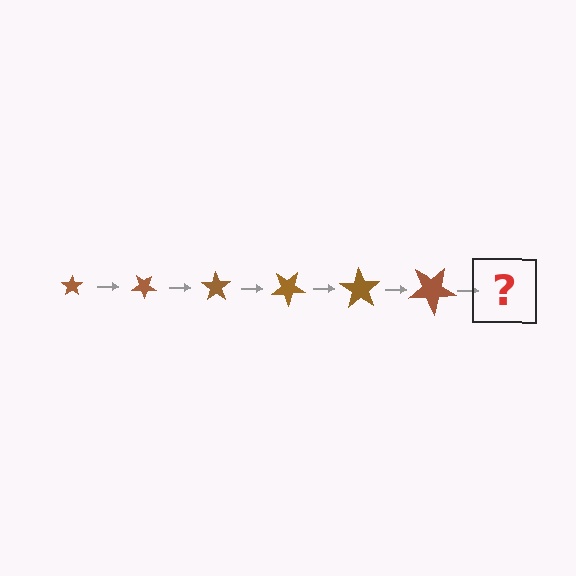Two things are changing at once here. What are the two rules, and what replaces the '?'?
The two rules are that the star grows larger each step and it rotates 35 degrees each step. The '?' should be a star, larger than the previous one and rotated 210 degrees from the start.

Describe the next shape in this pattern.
It should be a star, larger than the previous one and rotated 210 degrees from the start.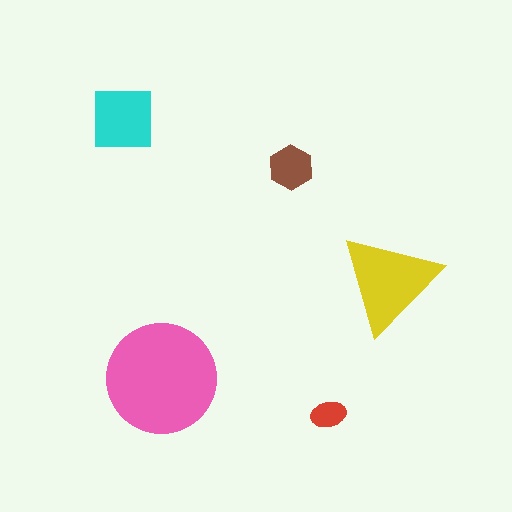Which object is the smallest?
The red ellipse.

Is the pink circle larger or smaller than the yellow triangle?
Larger.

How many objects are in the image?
There are 5 objects in the image.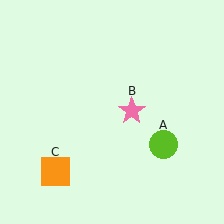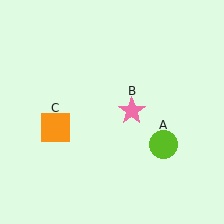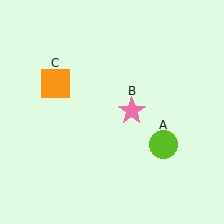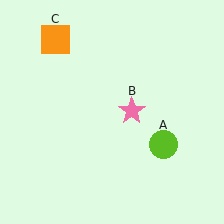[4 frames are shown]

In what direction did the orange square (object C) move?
The orange square (object C) moved up.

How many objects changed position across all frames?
1 object changed position: orange square (object C).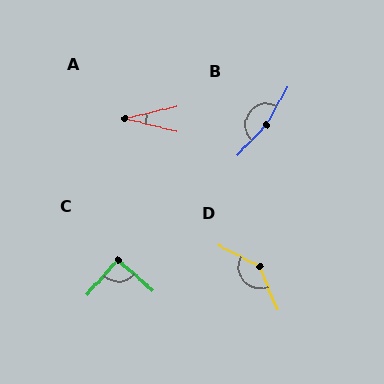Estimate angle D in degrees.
Approximately 139 degrees.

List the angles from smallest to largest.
A (27°), C (89°), D (139°), B (165°).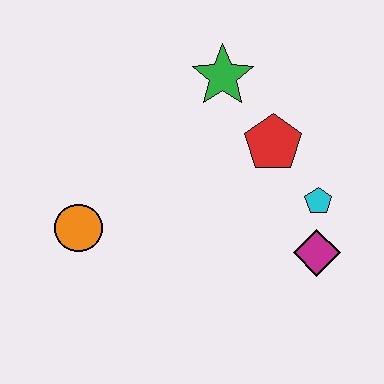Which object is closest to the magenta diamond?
The cyan pentagon is closest to the magenta diamond.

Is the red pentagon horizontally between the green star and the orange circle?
No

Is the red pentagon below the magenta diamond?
No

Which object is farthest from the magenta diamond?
The orange circle is farthest from the magenta diamond.